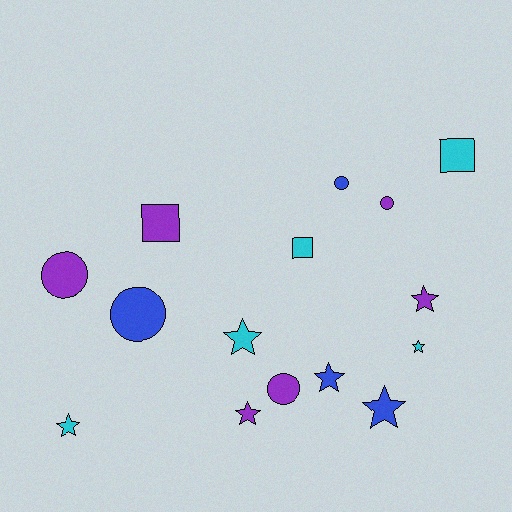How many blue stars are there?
There are 2 blue stars.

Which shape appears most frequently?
Star, with 7 objects.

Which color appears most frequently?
Purple, with 6 objects.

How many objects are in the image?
There are 15 objects.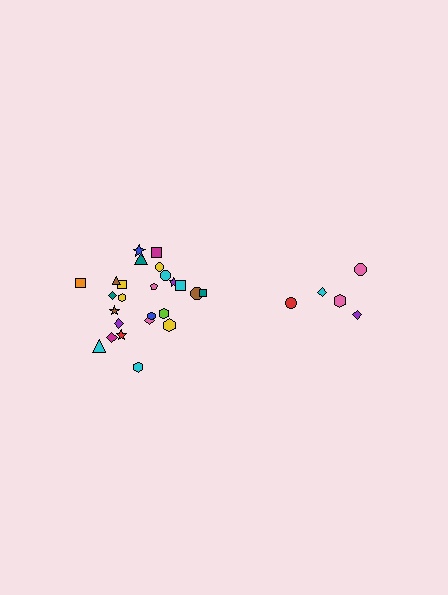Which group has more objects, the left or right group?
The left group.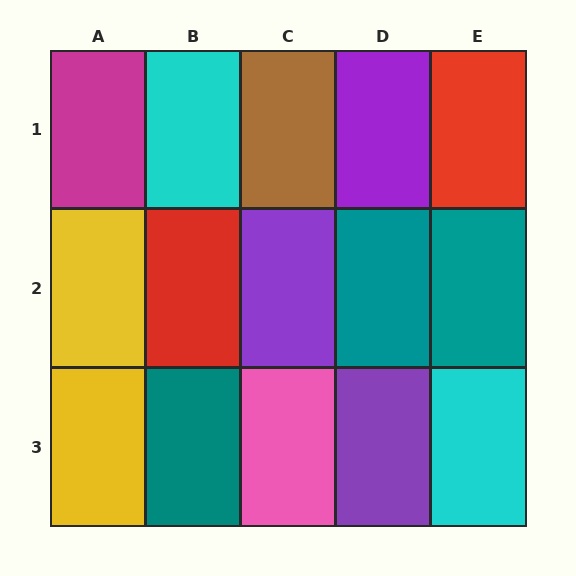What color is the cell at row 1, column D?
Purple.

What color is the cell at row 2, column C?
Purple.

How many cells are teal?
3 cells are teal.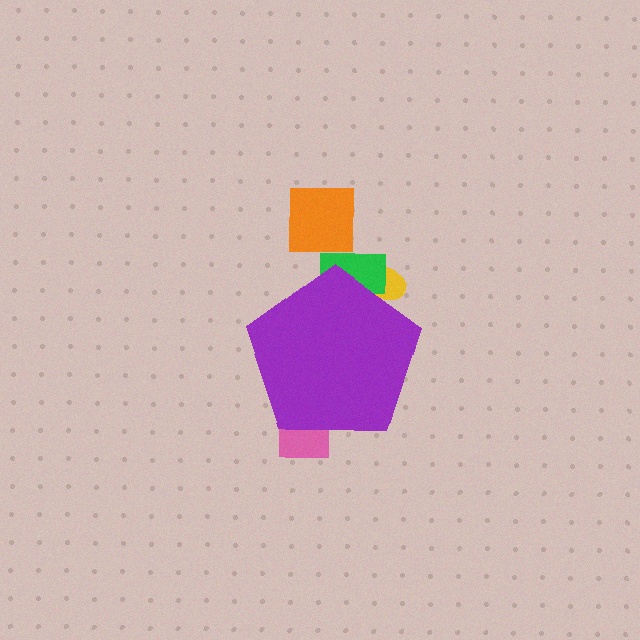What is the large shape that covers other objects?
A purple pentagon.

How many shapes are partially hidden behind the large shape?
3 shapes are partially hidden.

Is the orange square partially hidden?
No, the orange square is fully visible.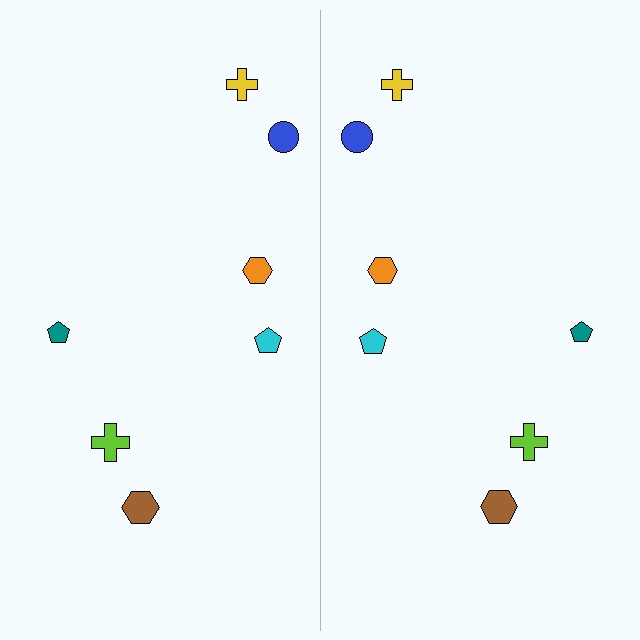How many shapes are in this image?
There are 14 shapes in this image.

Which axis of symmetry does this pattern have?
The pattern has a vertical axis of symmetry running through the center of the image.